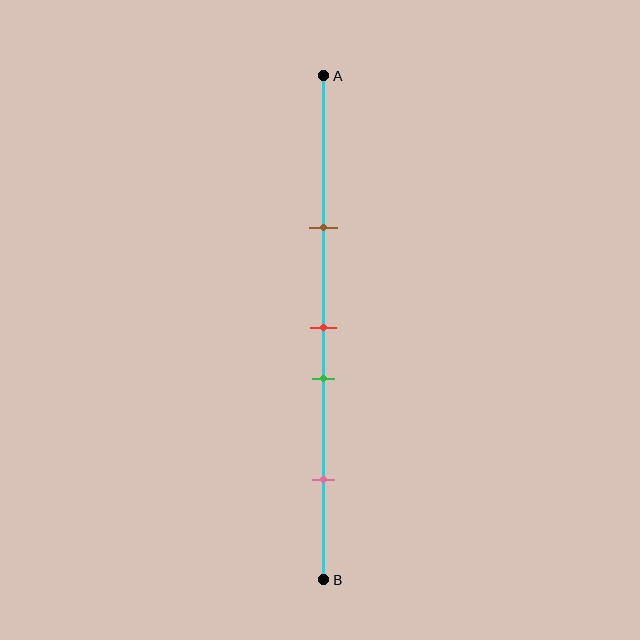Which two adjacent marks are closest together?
The red and green marks are the closest adjacent pair.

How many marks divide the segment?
There are 4 marks dividing the segment.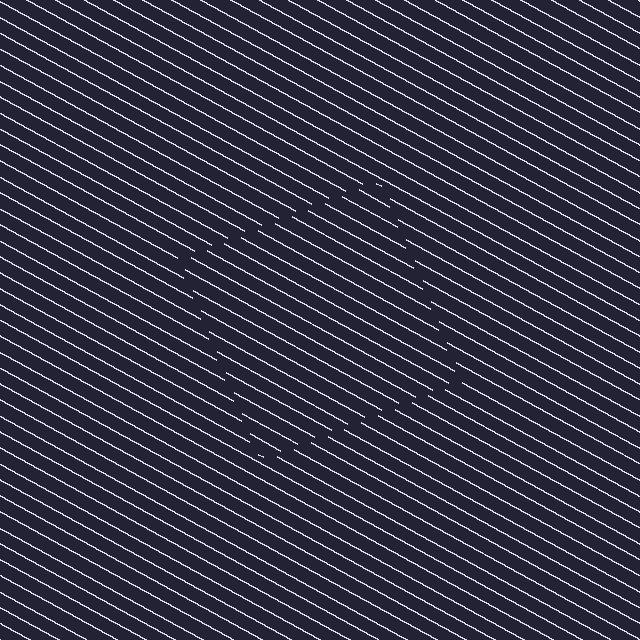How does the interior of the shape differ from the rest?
The interior of the shape contains the same grating, shifted by half a period — the contour is defined by the phase discontinuity where line-ends from the inner and outer gratings abut.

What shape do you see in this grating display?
An illusory square. The interior of the shape contains the same grating, shifted by half a period — the contour is defined by the phase discontinuity where line-ends from the inner and outer gratings abut.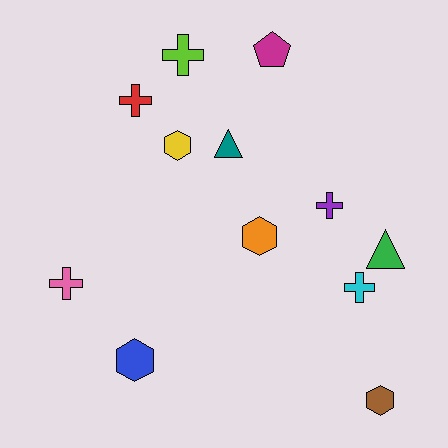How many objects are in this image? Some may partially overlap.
There are 12 objects.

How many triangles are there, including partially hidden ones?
There are 2 triangles.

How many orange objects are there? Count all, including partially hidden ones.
There is 1 orange object.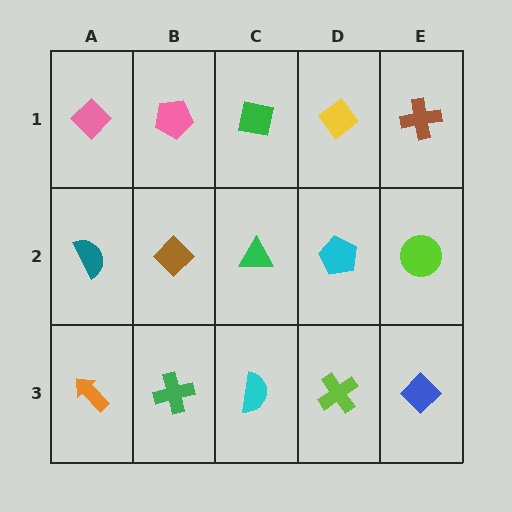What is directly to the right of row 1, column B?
A green square.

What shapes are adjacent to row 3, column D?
A cyan pentagon (row 2, column D), a cyan semicircle (row 3, column C), a blue diamond (row 3, column E).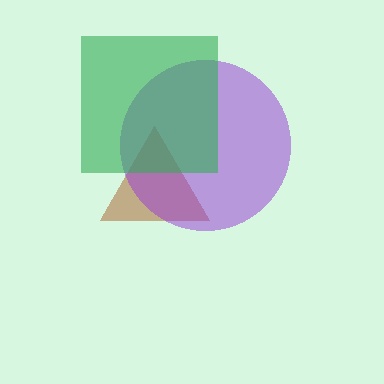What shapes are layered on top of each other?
The layered shapes are: a brown triangle, a purple circle, a green square.